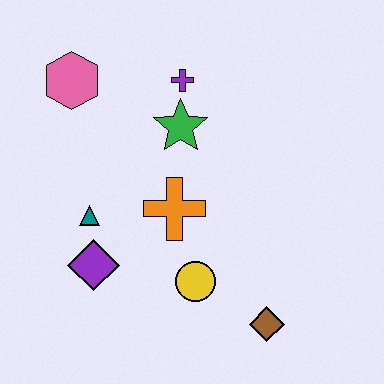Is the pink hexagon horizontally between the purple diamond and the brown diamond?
No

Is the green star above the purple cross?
No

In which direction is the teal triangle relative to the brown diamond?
The teal triangle is to the left of the brown diamond.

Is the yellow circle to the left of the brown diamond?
Yes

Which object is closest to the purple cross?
The green star is closest to the purple cross.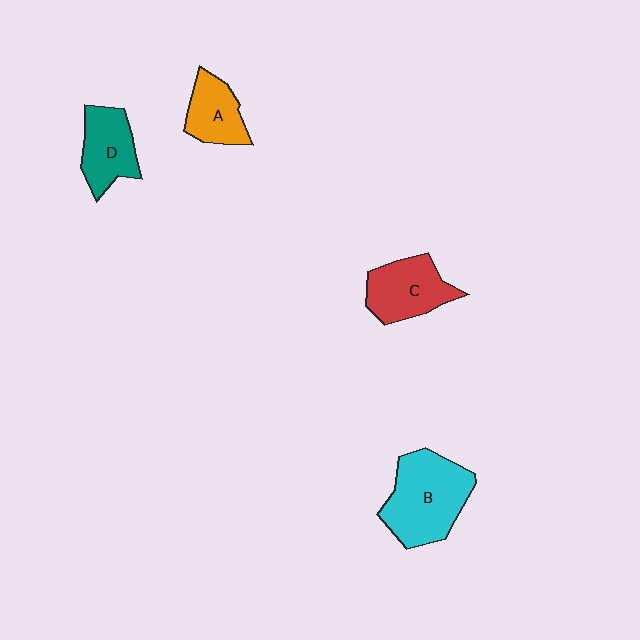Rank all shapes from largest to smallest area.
From largest to smallest: B (cyan), C (red), D (teal), A (orange).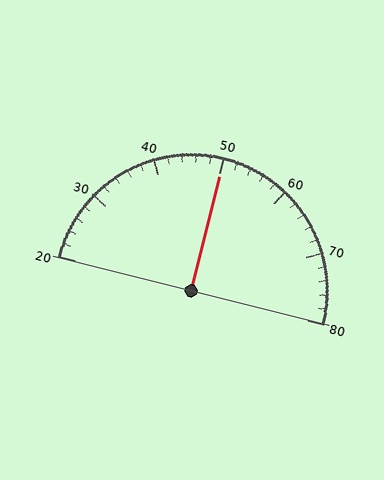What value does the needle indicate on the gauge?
The needle indicates approximately 50.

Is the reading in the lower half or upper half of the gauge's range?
The reading is in the upper half of the range (20 to 80).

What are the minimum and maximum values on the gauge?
The gauge ranges from 20 to 80.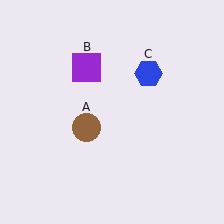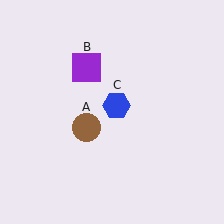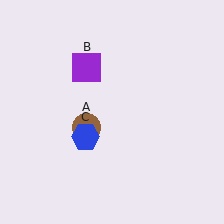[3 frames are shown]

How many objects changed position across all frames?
1 object changed position: blue hexagon (object C).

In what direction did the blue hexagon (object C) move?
The blue hexagon (object C) moved down and to the left.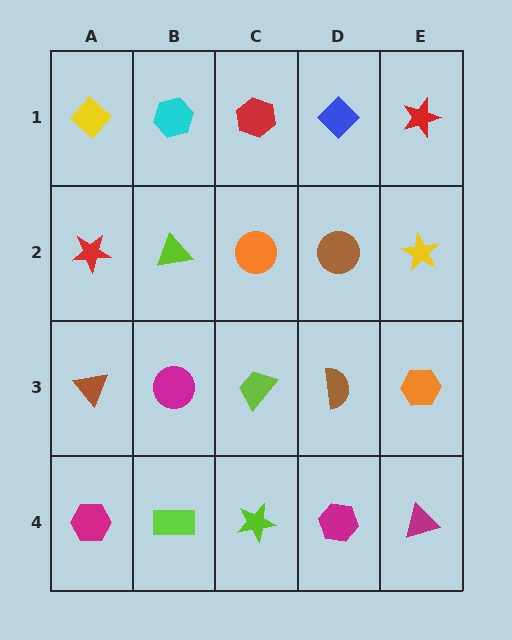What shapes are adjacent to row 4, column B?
A magenta circle (row 3, column B), a magenta hexagon (row 4, column A), a lime star (row 4, column C).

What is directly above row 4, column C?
A lime trapezoid.